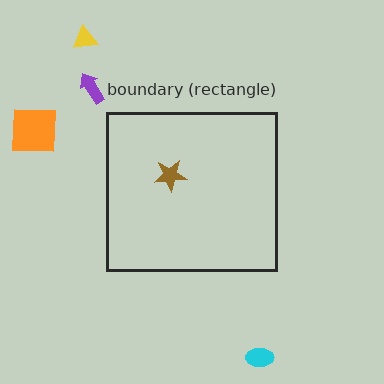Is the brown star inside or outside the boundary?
Inside.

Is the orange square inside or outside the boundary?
Outside.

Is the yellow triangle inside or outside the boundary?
Outside.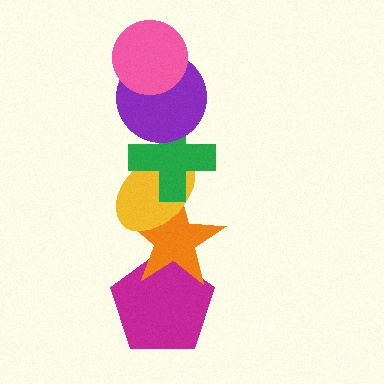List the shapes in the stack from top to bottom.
From top to bottom: the pink circle, the purple circle, the green cross, the yellow ellipse, the orange star, the magenta pentagon.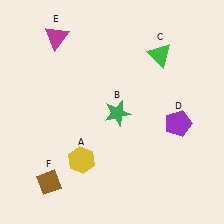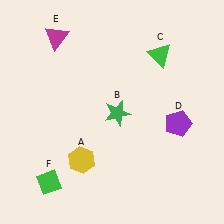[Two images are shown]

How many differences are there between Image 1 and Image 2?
There is 1 difference between the two images.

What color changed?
The diamond (F) changed from brown in Image 1 to green in Image 2.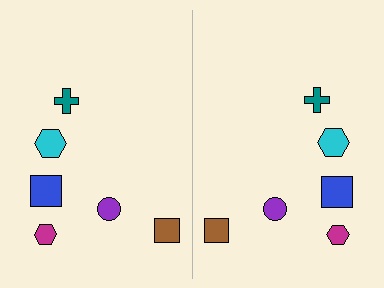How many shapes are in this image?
There are 12 shapes in this image.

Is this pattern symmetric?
Yes, this pattern has bilateral (reflection) symmetry.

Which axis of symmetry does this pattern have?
The pattern has a vertical axis of symmetry running through the center of the image.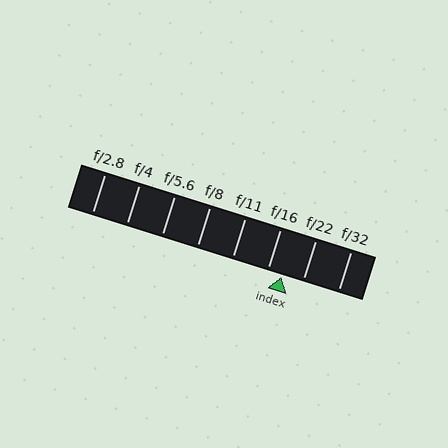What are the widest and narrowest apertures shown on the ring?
The widest aperture shown is f/2.8 and the narrowest is f/32.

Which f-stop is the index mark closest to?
The index mark is closest to f/16.